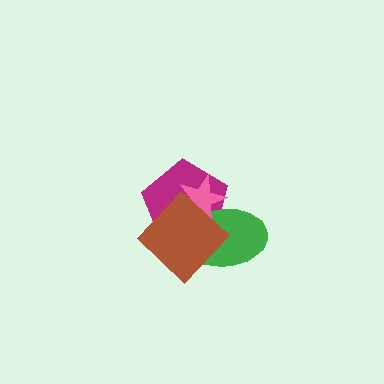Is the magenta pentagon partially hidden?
Yes, it is partially covered by another shape.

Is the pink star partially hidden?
Yes, it is partially covered by another shape.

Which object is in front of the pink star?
The brown diamond is in front of the pink star.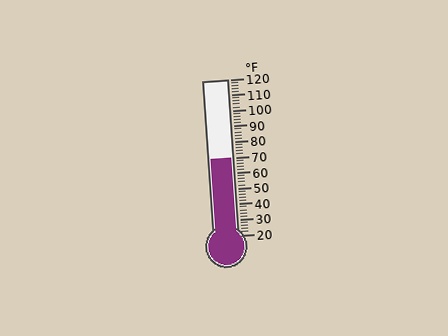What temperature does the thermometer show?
The thermometer shows approximately 70°F.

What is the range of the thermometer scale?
The thermometer scale ranges from 20°F to 120°F.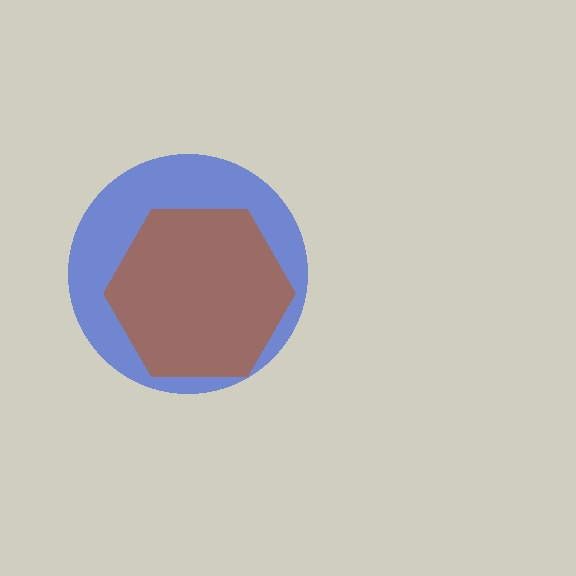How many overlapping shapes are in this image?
There are 2 overlapping shapes in the image.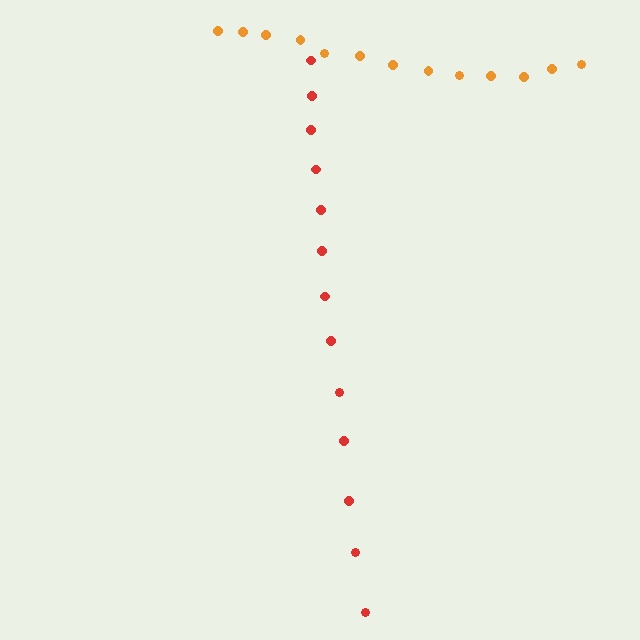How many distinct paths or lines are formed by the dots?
There are 2 distinct paths.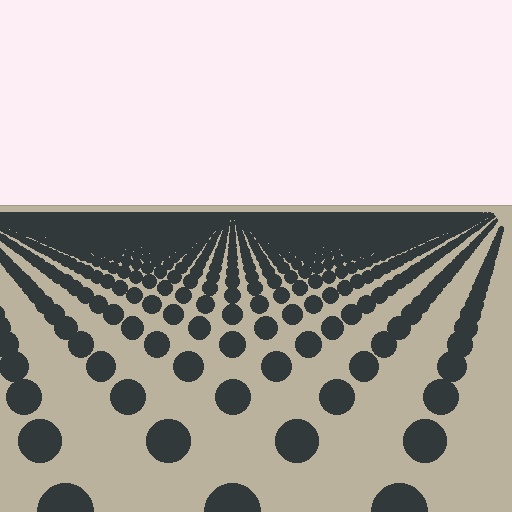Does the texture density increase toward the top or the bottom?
Density increases toward the top.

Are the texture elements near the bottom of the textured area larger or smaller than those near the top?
Larger. Near the bottom, elements are closer to the viewer and appear at a bigger on-screen size.